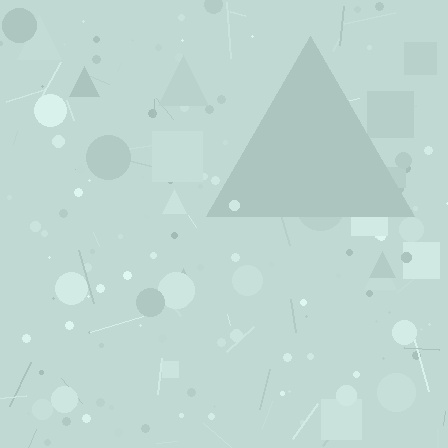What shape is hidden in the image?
A triangle is hidden in the image.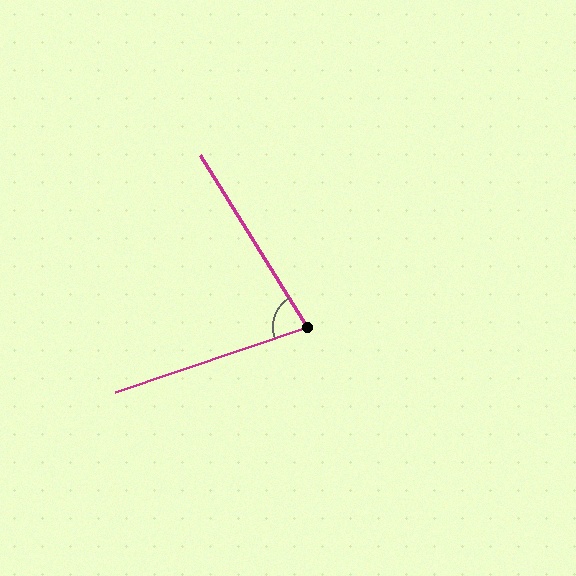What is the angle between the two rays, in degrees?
Approximately 77 degrees.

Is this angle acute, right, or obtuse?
It is acute.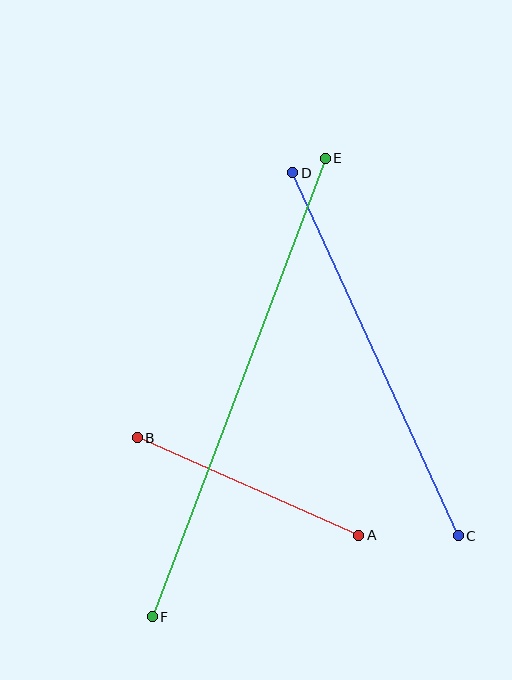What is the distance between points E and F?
The distance is approximately 490 pixels.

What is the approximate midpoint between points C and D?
The midpoint is at approximately (376, 354) pixels.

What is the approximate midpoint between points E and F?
The midpoint is at approximately (239, 388) pixels.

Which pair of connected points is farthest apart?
Points E and F are farthest apart.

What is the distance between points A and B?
The distance is approximately 242 pixels.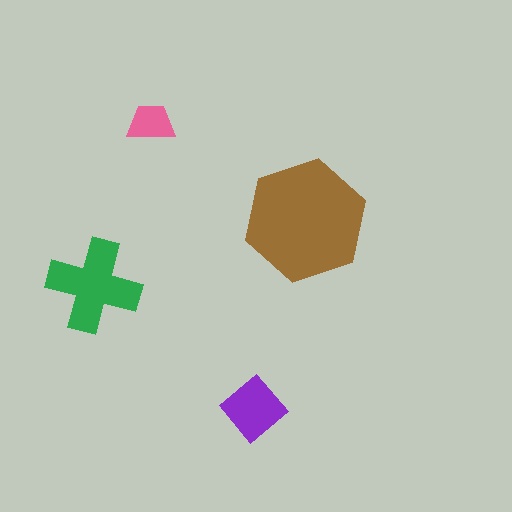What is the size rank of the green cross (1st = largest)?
2nd.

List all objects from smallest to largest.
The pink trapezoid, the purple diamond, the green cross, the brown hexagon.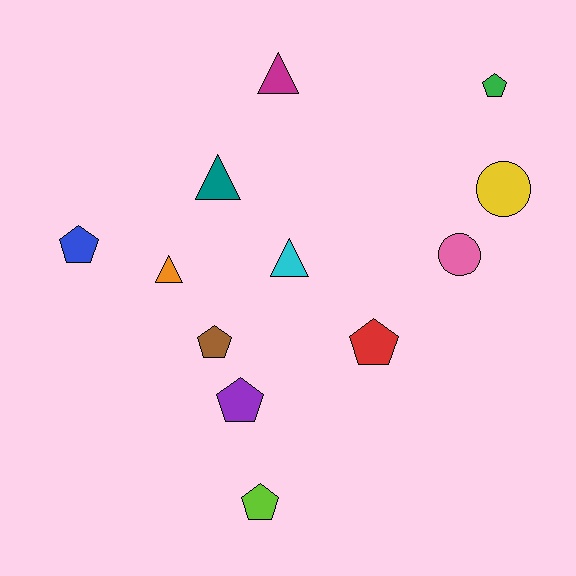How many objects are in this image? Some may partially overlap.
There are 12 objects.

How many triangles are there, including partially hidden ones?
There are 4 triangles.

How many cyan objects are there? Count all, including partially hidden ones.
There is 1 cyan object.